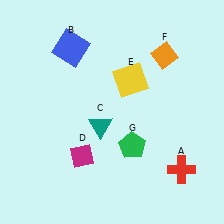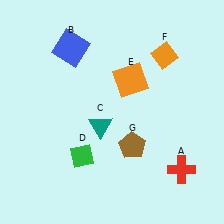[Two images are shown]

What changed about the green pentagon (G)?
In Image 1, G is green. In Image 2, it changed to brown.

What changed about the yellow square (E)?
In Image 1, E is yellow. In Image 2, it changed to orange.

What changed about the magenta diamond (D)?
In Image 1, D is magenta. In Image 2, it changed to green.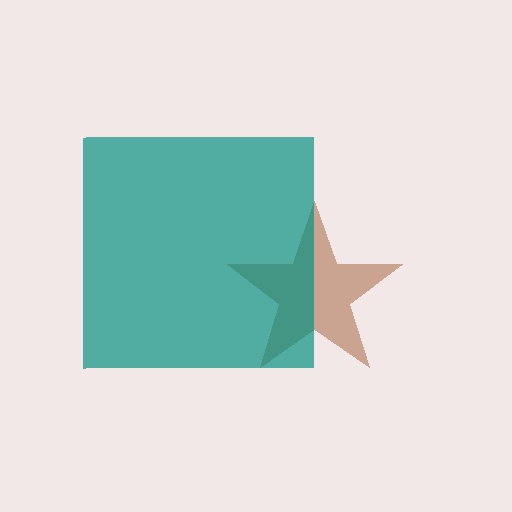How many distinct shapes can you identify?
There are 2 distinct shapes: a brown star, a teal square.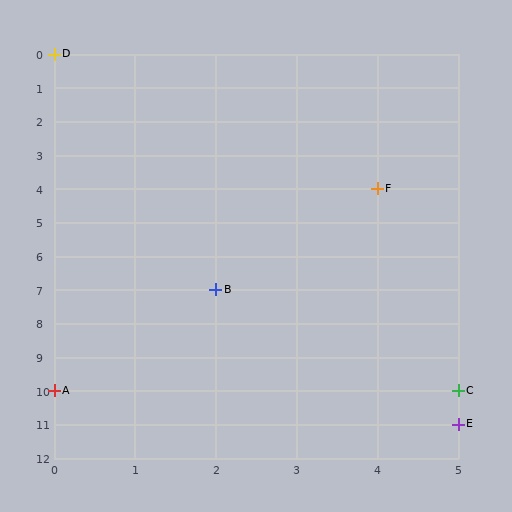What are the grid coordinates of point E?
Point E is at grid coordinates (5, 11).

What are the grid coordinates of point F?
Point F is at grid coordinates (4, 4).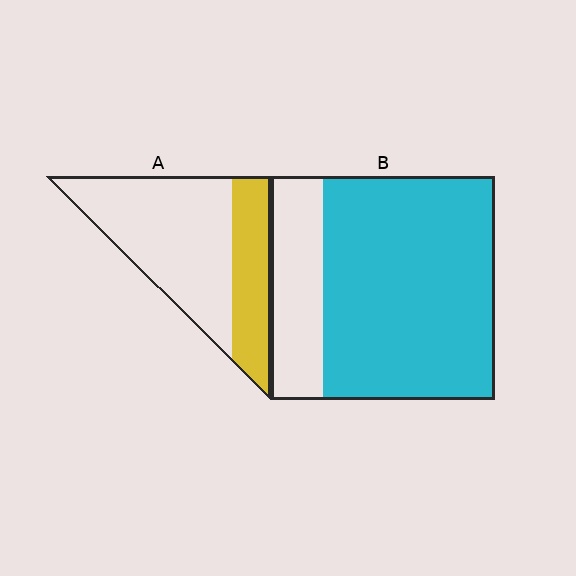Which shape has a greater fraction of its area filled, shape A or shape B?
Shape B.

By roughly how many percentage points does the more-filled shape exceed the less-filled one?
By roughly 45 percentage points (B over A).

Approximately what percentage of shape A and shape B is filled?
A is approximately 30% and B is approximately 75%.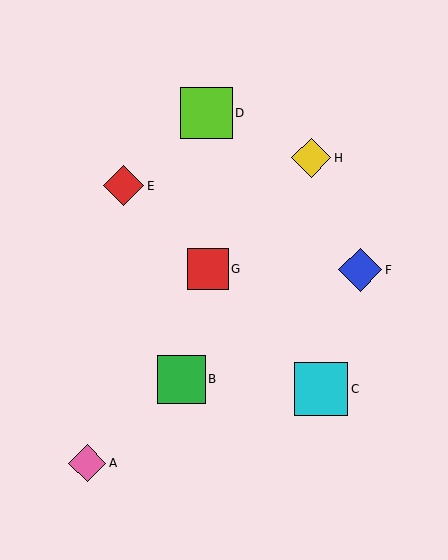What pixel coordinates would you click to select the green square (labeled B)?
Click at (181, 379) to select the green square B.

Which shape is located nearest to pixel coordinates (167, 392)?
The green square (labeled B) at (181, 379) is nearest to that location.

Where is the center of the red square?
The center of the red square is at (208, 269).